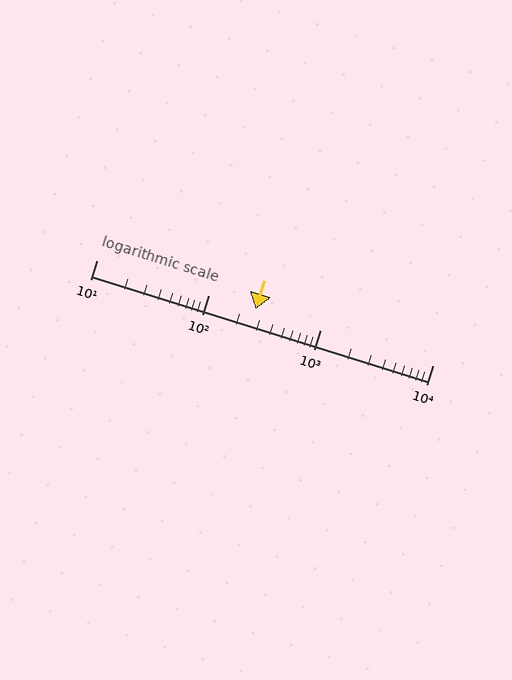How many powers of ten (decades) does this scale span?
The scale spans 3 decades, from 10 to 10000.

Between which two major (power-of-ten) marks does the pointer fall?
The pointer is between 100 and 1000.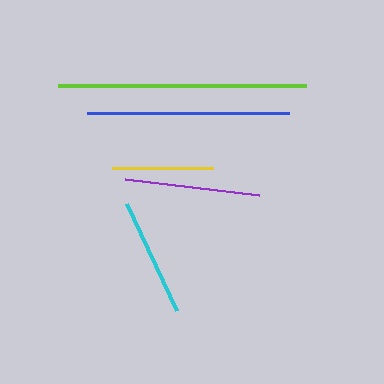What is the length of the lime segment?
The lime segment is approximately 249 pixels long.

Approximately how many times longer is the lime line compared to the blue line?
The lime line is approximately 1.2 times the length of the blue line.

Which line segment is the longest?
The lime line is the longest at approximately 249 pixels.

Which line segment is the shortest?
The yellow line is the shortest at approximately 101 pixels.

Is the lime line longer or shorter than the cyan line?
The lime line is longer than the cyan line.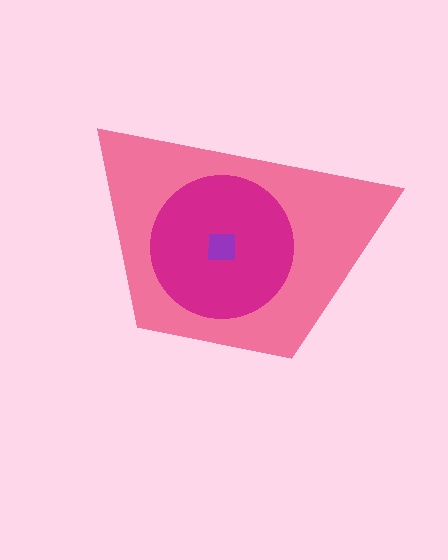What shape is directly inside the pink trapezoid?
The magenta circle.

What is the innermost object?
The purple square.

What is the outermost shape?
The pink trapezoid.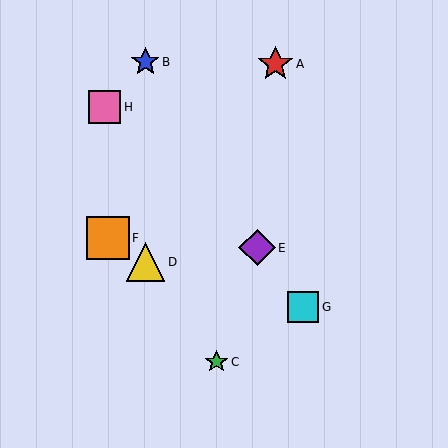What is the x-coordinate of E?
Object E is at x≈257.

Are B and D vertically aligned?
Yes, both are at x≈145.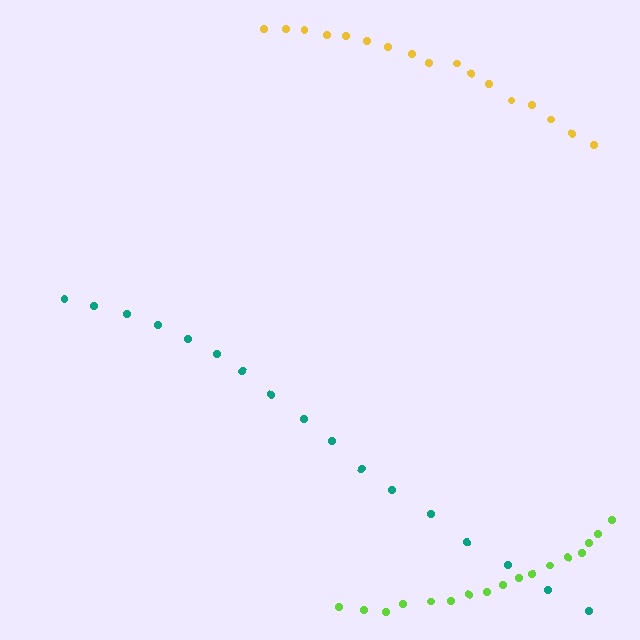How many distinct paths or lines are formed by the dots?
There are 3 distinct paths.